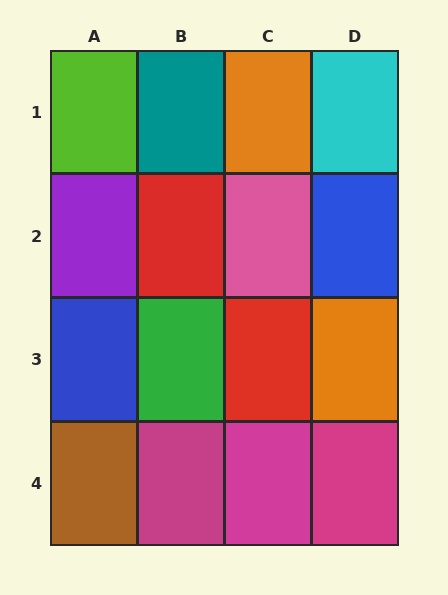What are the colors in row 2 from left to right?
Purple, red, pink, blue.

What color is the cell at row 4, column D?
Magenta.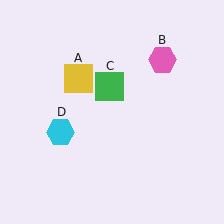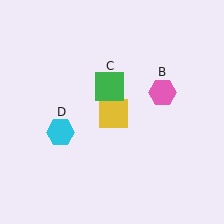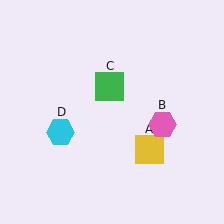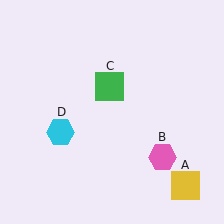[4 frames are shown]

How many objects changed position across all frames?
2 objects changed position: yellow square (object A), pink hexagon (object B).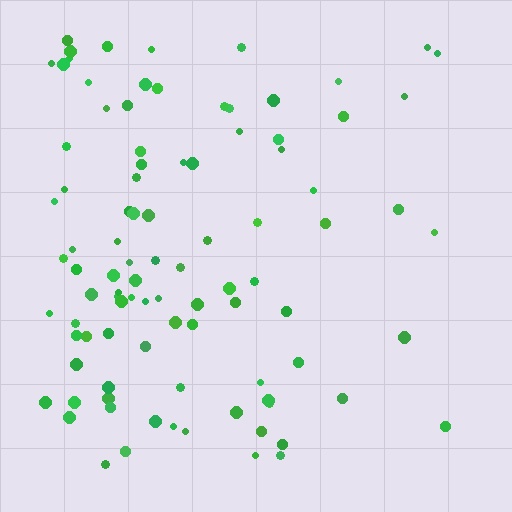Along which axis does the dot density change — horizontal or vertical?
Horizontal.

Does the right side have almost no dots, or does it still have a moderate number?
Still a moderate number, just noticeably fewer than the left.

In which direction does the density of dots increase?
From right to left, with the left side densest.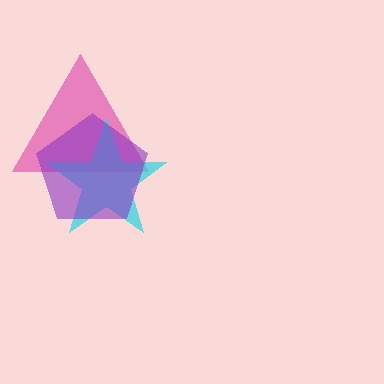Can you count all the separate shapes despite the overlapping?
Yes, there are 3 separate shapes.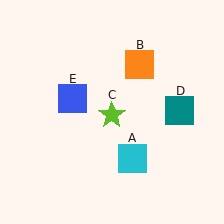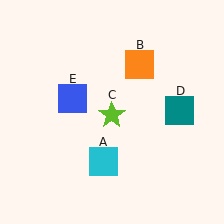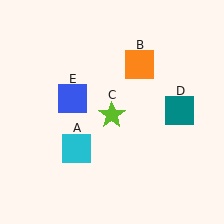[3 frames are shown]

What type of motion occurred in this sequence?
The cyan square (object A) rotated clockwise around the center of the scene.